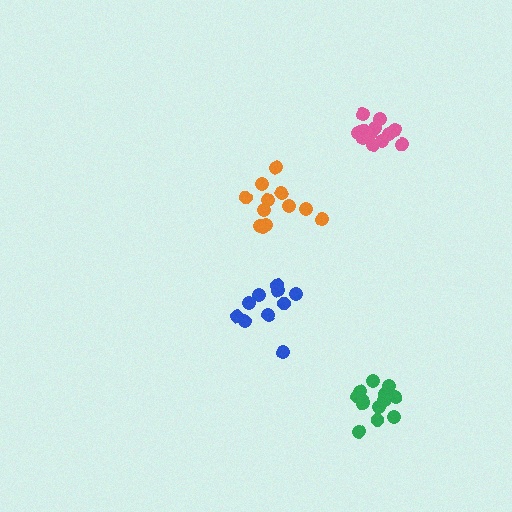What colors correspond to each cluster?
The clusters are colored: blue, orange, green, pink.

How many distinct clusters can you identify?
There are 4 distinct clusters.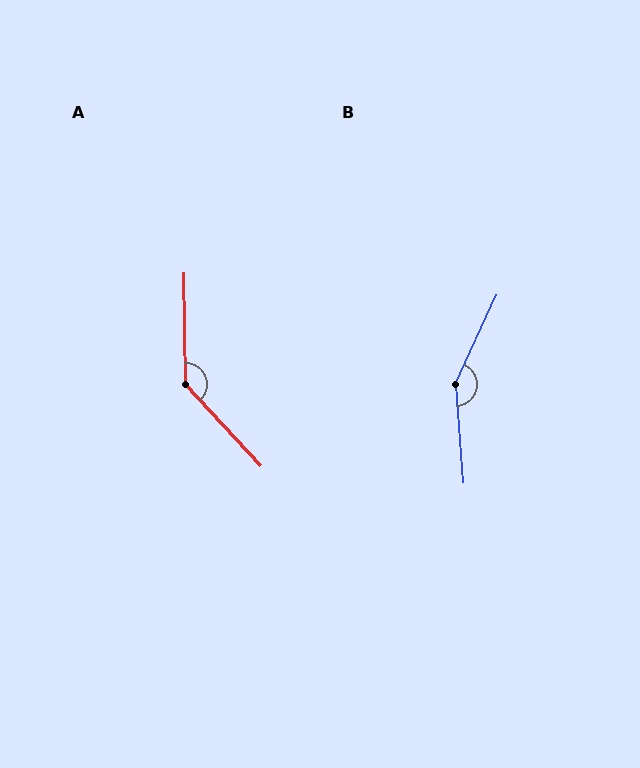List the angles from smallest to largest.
A (138°), B (151°).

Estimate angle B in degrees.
Approximately 151 degrees.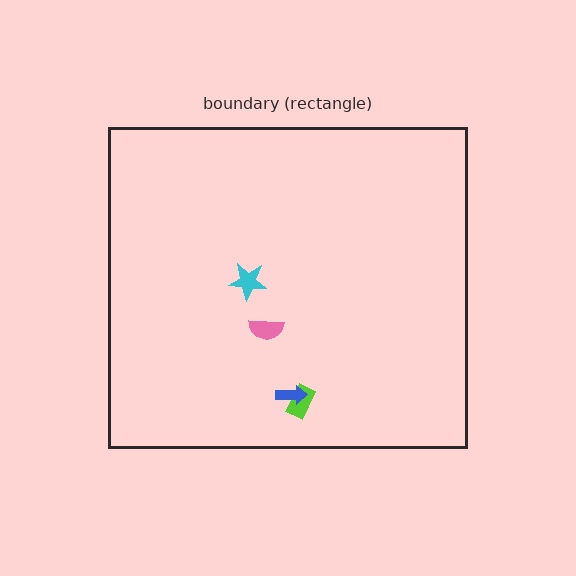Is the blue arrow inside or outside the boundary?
Inside.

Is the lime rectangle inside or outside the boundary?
Inside.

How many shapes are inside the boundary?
4 inside, 0 outside.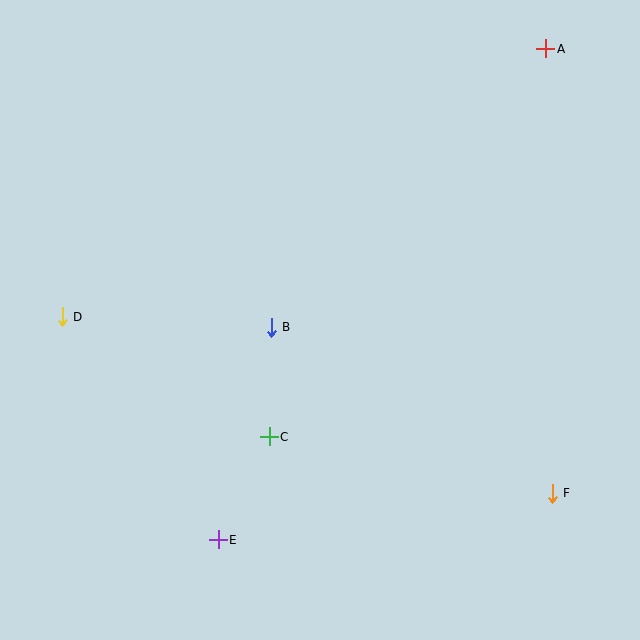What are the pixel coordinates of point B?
Point B is at (271, 327).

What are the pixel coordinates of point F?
Point F is at (552, 493).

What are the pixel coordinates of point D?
Point D is at (62, 317).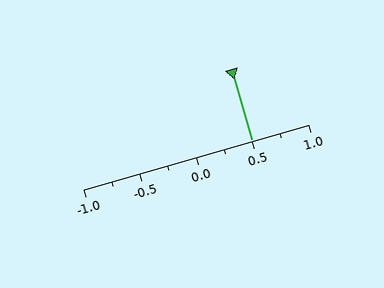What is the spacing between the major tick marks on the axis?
The major ticks are spaced 0.5 apart.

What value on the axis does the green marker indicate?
The marker indicates approximately 0.5.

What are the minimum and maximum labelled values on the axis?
The axis runs from -1.0 to 1.0.